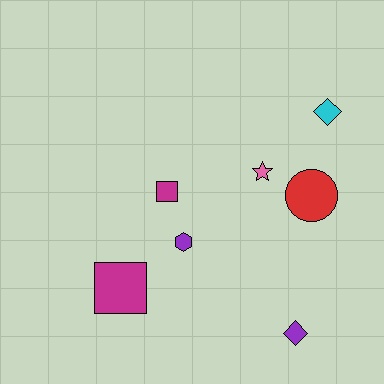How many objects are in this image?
There are 7 objects.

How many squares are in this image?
There are 2 squares.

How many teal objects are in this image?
There are no teal objects.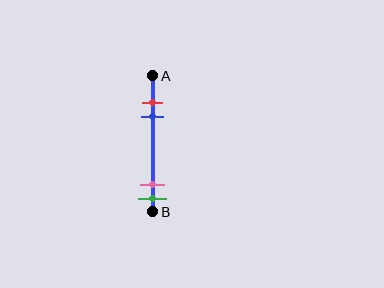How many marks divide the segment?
There are 4 marks dividing the segment.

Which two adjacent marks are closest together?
The red and blue marks are the closest adjacent pair.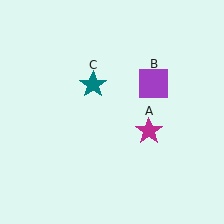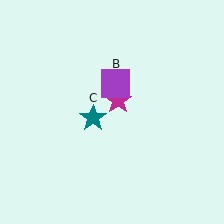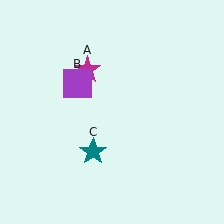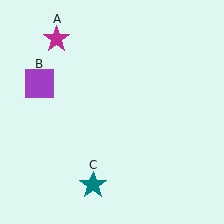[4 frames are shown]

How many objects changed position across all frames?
3 objects changed position: magenta star (object A), purple square (object B), teal star (object C).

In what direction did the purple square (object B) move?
The purple square (object B) moved left.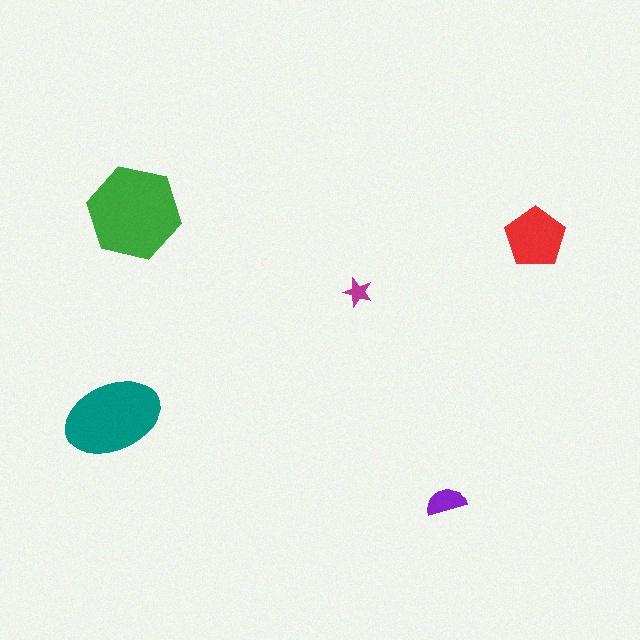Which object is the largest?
The green hexagon.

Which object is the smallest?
The magenta star.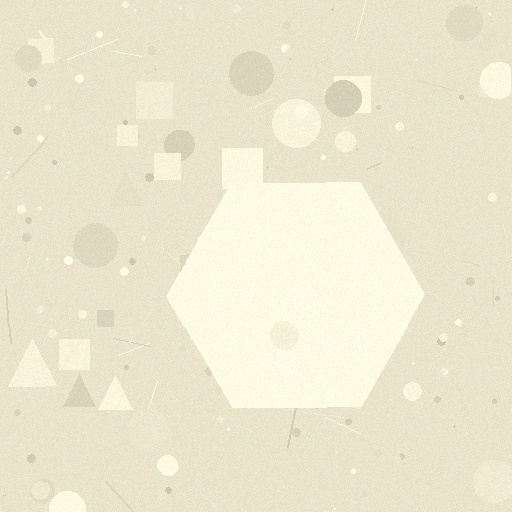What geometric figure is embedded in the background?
A hexagon is embedded in the background.